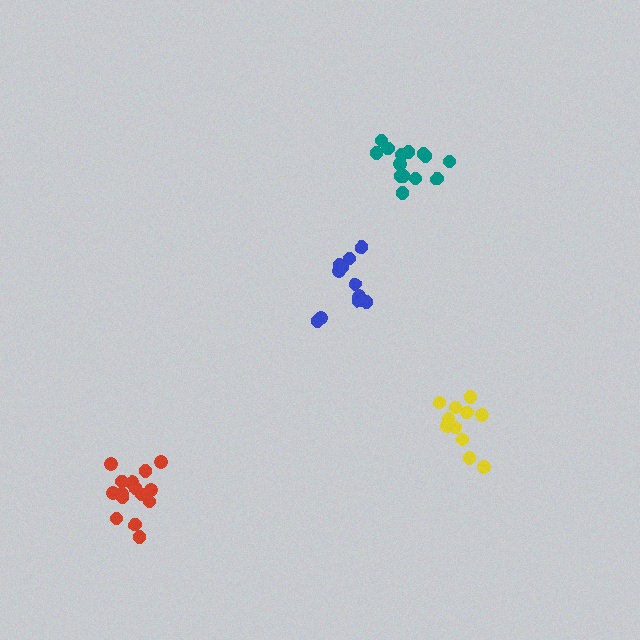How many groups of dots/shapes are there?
There are 4 groups.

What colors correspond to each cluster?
The clusters are colored: yellow, teal, blue, red.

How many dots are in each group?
Group 1: 12 dots, Group 2: 14 dots, Group 3: 11 dots, Group 4: 15 dots (52 total).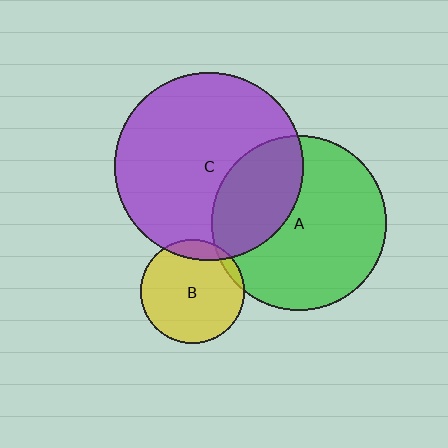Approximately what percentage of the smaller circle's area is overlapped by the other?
Approximately 5%.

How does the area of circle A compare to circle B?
Approximately 2.8 times.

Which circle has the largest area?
Circle C (purple).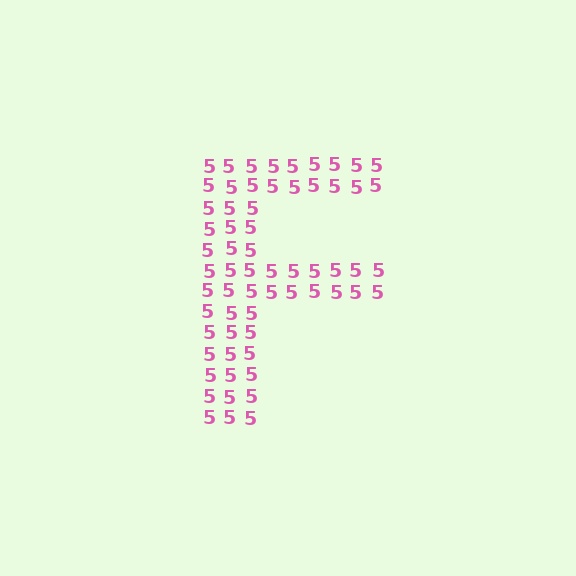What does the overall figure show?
The overall figure shows the letter F.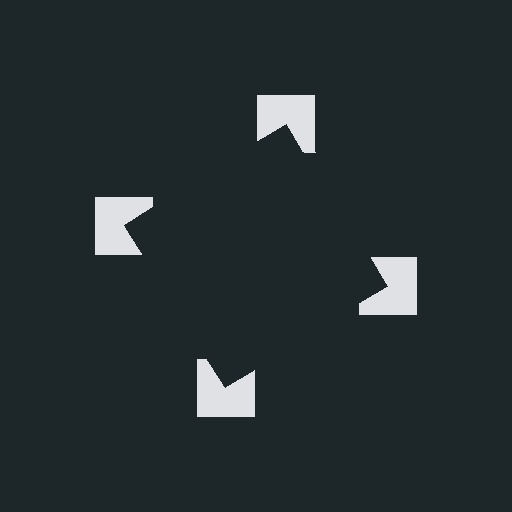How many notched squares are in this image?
There are 4 — one at each vertex of the illusory square.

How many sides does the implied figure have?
4 sides.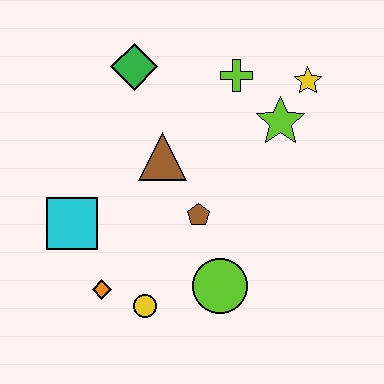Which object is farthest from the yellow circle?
The yellow star is farthest from the yellow circle.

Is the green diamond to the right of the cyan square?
Yes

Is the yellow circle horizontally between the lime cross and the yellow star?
No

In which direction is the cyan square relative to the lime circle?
The cyan square is to the left of the lime circle.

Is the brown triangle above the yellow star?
No